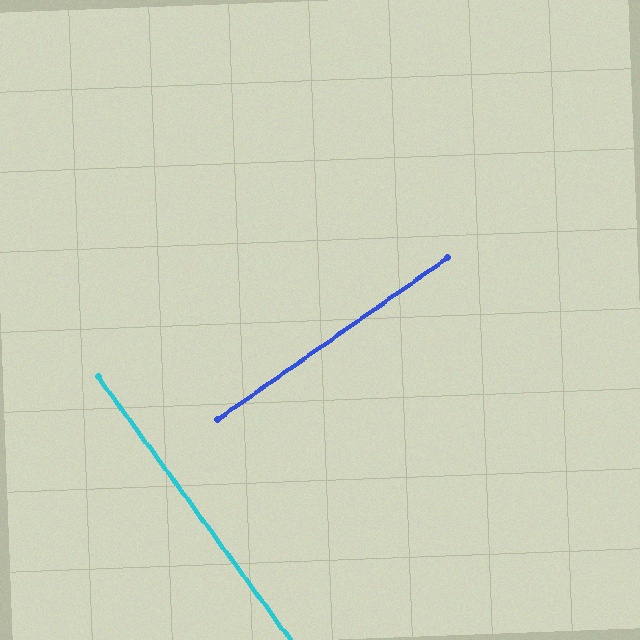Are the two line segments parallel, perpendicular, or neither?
Perpendicular — they meet at approximately 89°.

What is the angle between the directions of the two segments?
Approximately 89 degrees.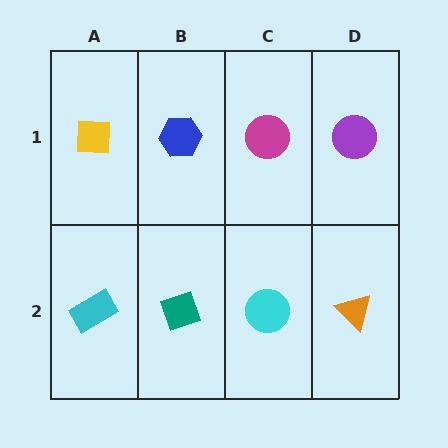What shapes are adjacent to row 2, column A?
A yellow square (row 1, column A), a teal diamond (row 2, column B).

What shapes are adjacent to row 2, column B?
A blue hexagon (row 1, column B), a cyan rectangle (row 2, column A), a cyan circle (row 2, column C).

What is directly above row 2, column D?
A purple circle.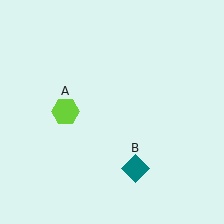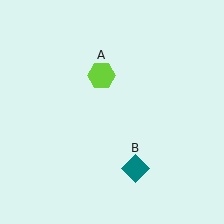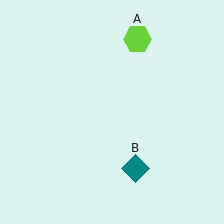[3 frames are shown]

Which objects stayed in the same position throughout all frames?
Teal diamond (object B) remained stationary.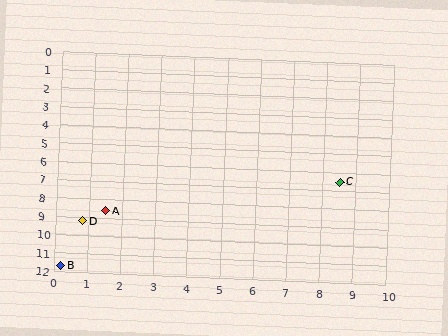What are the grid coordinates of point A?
Point A is at approximately (1.5, 8.6).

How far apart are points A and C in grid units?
Points A and C are about 7.3 grid units apart.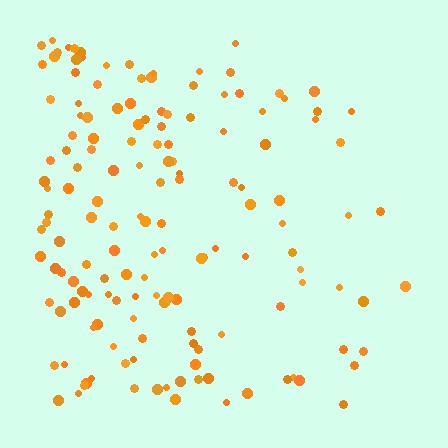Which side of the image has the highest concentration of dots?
The left.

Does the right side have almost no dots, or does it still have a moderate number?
Still a moderate number, just noticeably fewer than the left.